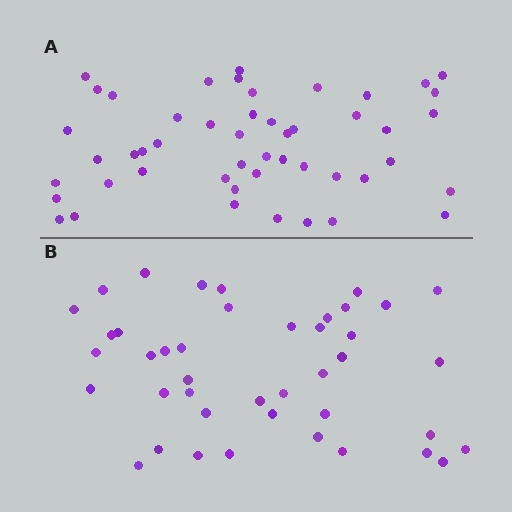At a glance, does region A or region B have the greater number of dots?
Region A (the top region) has more dots.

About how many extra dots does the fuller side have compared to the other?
Region A has roughly 8 or so more dots than region B.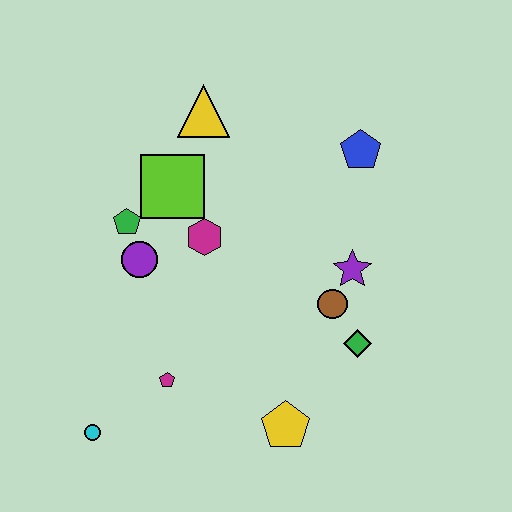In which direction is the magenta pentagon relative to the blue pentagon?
The magenta pentagon is below the blue pentagon.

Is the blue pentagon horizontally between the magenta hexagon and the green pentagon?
No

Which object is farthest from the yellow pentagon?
The yellow triangle is farthest from the yellow pentagon.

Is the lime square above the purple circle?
Yes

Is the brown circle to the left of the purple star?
Yes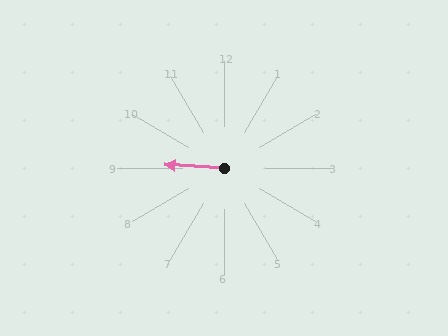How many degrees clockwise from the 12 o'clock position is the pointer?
Approximately 273 degrees.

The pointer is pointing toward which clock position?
Roughly 9 o'clock.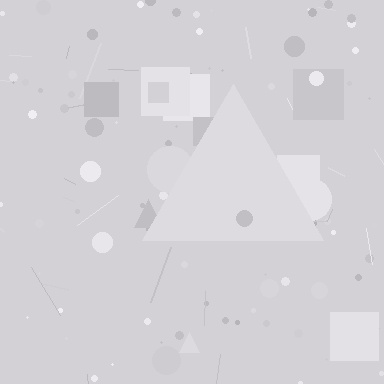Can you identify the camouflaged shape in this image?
The camouflaged shape is a triangle.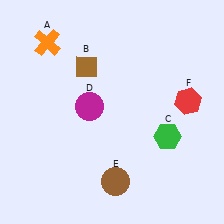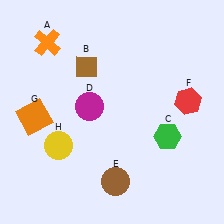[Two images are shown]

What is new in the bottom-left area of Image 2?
A yellow circle (H) was added in the bottom-left area of Image 2.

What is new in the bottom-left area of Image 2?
An orange square (G) was added in the bottom-left area of Image 2.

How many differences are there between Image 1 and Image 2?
There are 2 differences between the two images.